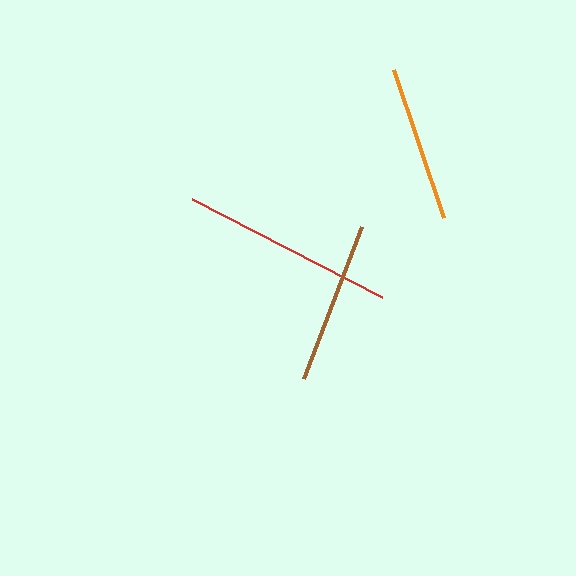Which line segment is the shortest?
The orange line is the shortest at approximately 156 pixels.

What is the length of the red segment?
The red segment is approximately 213 pixels long.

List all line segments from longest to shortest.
From longest to shortest: red, brown, orange.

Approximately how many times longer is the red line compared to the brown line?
The red line is approximately 1.3 times the length of the brown line.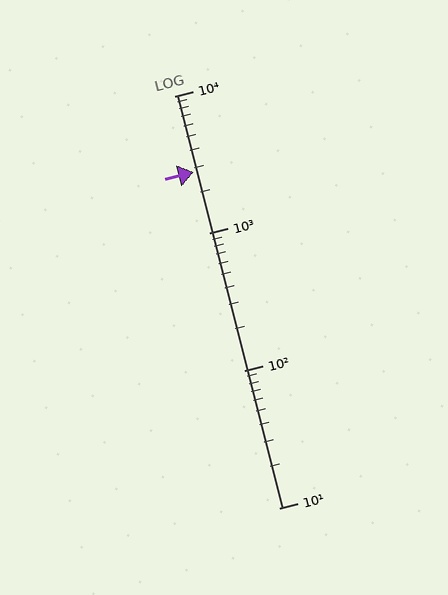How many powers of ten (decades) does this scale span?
The scale spans 3 decades, from 10 to 10000.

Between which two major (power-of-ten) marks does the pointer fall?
The pointer is between 1000 and 10000.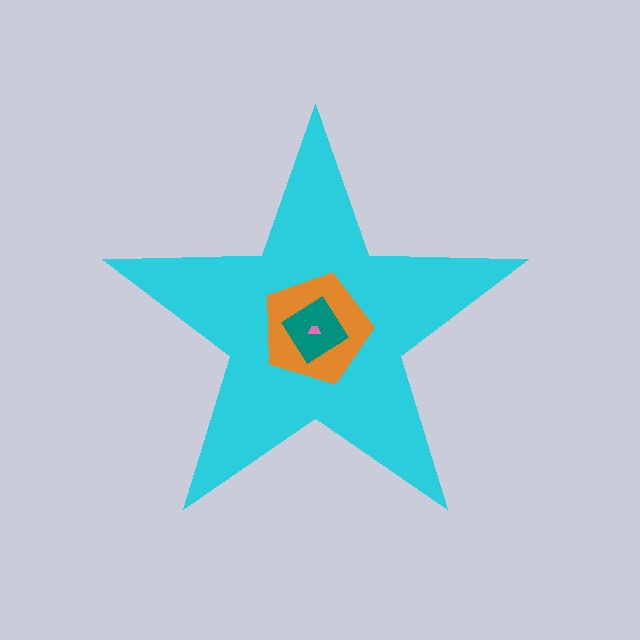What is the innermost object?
The pink trapezoid.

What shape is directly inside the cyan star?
The orange pentagon.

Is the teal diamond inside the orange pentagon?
Yes.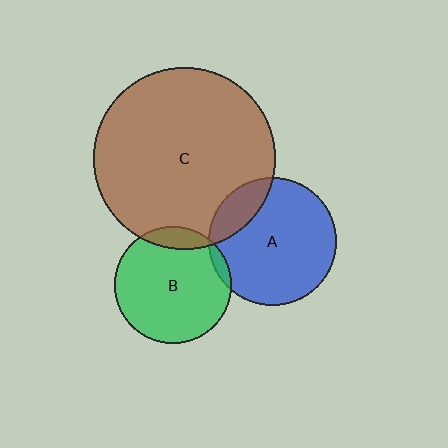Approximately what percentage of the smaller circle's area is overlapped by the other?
Approximately 5%.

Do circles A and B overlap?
Yes.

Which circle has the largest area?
Circle C (brown).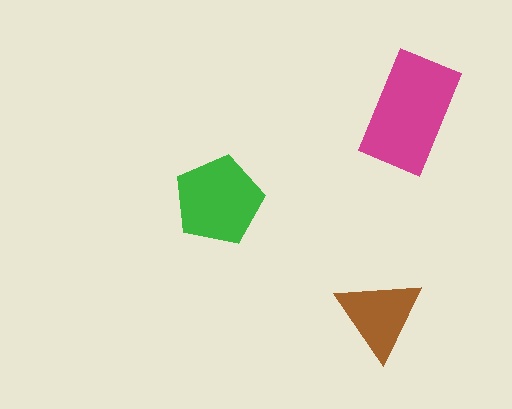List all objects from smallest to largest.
The brown triangle, the green pentagon, the magenta rectangle.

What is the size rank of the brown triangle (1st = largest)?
3rd.